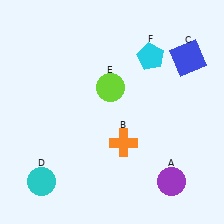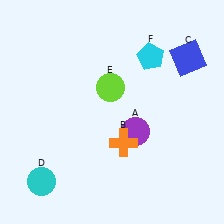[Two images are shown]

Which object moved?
The purple circle (A) moved up.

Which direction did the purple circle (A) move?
The purple circle (A) moved up.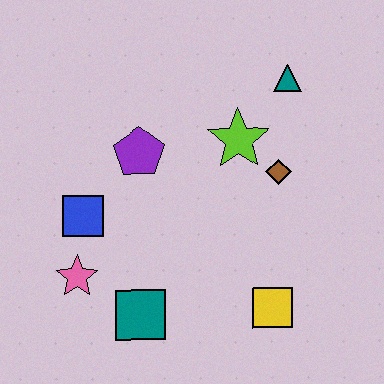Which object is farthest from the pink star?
The teal triangle is farthest from the pink star.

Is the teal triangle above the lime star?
Yes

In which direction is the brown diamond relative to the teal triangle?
The brown diamond is below the teal triangle.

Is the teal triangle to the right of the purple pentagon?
Yes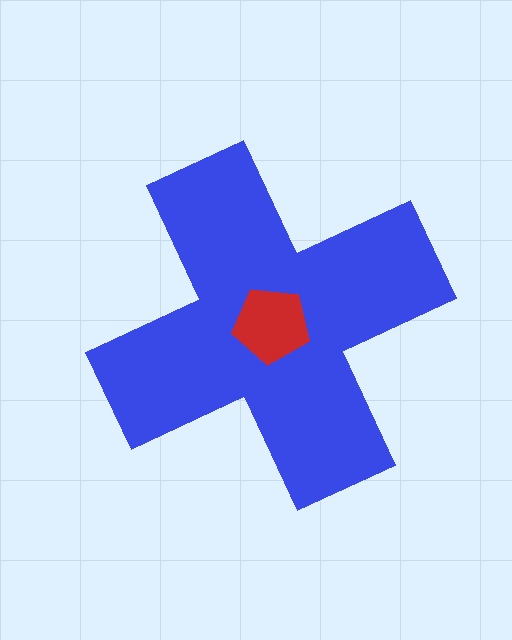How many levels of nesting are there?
2.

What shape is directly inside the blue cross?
The red pentagon.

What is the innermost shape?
The red pentagon.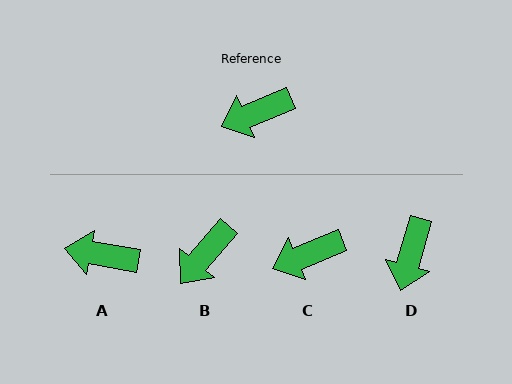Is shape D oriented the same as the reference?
No, it is off by about 52 degrees.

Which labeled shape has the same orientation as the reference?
C.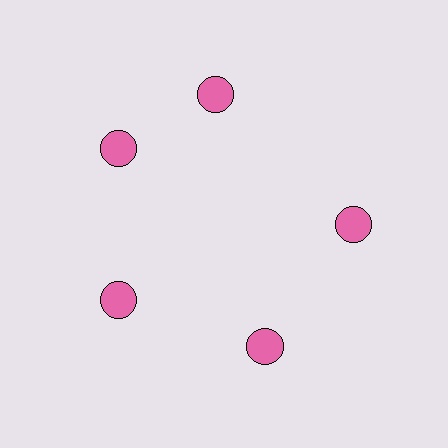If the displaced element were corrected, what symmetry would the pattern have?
It would have 5-fold rotational symmetry — the pattern would map onto itself every 72 degrees.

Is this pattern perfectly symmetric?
No. The 5 pink circles are arranged in a ring, but one element near the 1 o'clock position is rotated out of alignment along the ring, breaking the 5-fold rotational symmetry.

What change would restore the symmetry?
The symmetry would be restored by rotating it back into even spacing with its neighbors so that all 5 circles sit at equal angles and equal distance from the center.